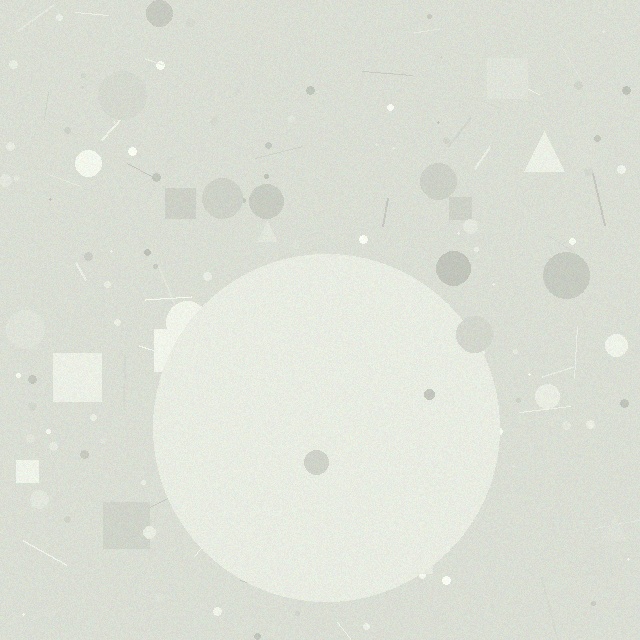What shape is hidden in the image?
A circle is hidden in the image.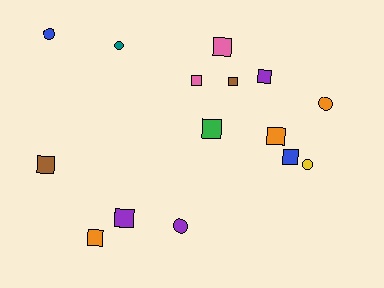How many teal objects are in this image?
There is 1 teal object.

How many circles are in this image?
There are 5 circles.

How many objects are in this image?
There are 15 objects.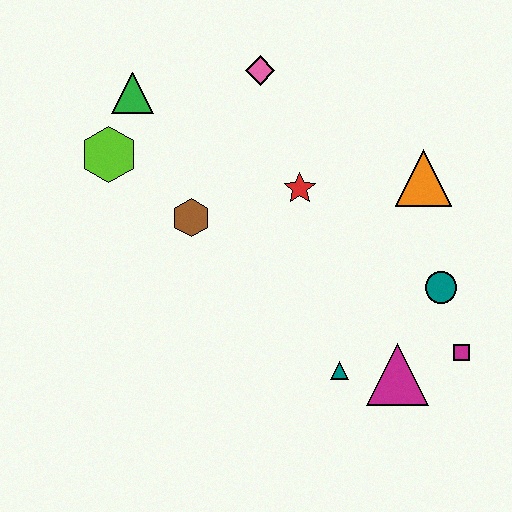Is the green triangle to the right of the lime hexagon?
Yes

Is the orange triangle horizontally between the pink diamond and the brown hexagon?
No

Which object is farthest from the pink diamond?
The magenta square is farthest from the pink diamond.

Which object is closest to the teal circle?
The magenta square is closest to the teal circle.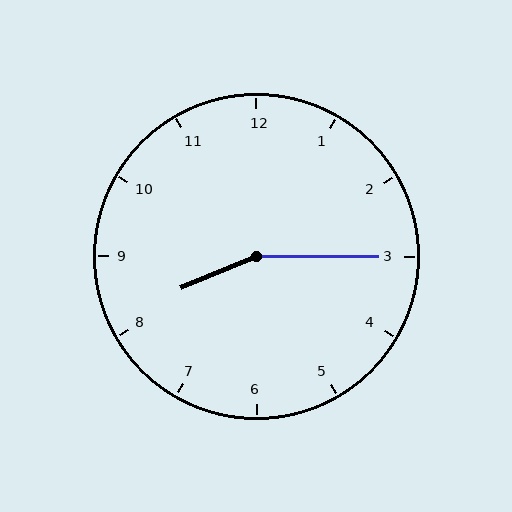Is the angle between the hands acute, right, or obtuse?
It is obtuse.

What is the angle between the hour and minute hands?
Approximately 158 degrees.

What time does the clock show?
8:15.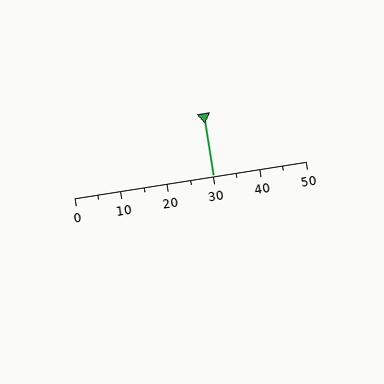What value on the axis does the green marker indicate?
The marker indicates approximately 30.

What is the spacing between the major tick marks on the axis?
The major ticks are spaced 10 apart.